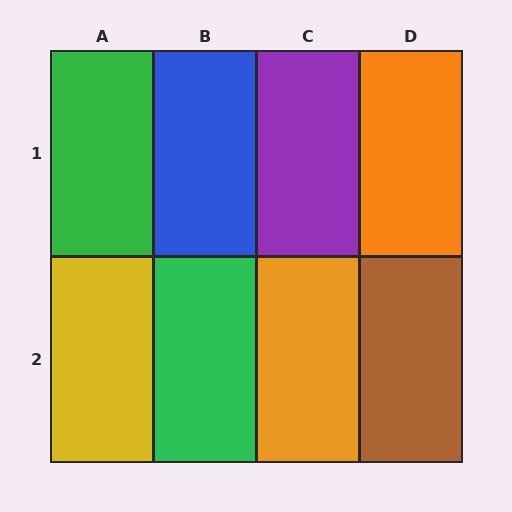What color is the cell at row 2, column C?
Orange.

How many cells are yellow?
1 cell is yellow.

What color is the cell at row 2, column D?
Brown.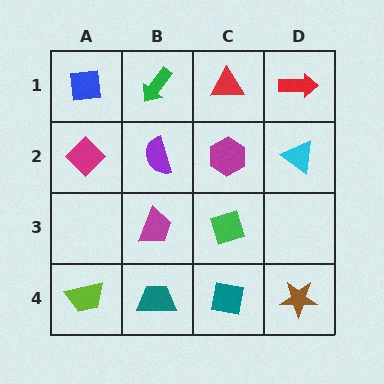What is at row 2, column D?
A cyan triangle.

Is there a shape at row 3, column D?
No, that cell is empty.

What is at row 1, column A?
A blue square.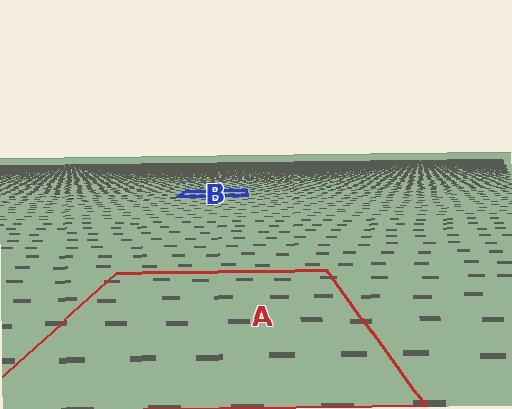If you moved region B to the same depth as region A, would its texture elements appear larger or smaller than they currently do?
They would appear larger. At a closer depth, the same texture elements are projected at a bigger on-screen size.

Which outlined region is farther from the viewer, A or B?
Region B is farther from the viewer — the texture elements inside it appear smaller and more densely packed.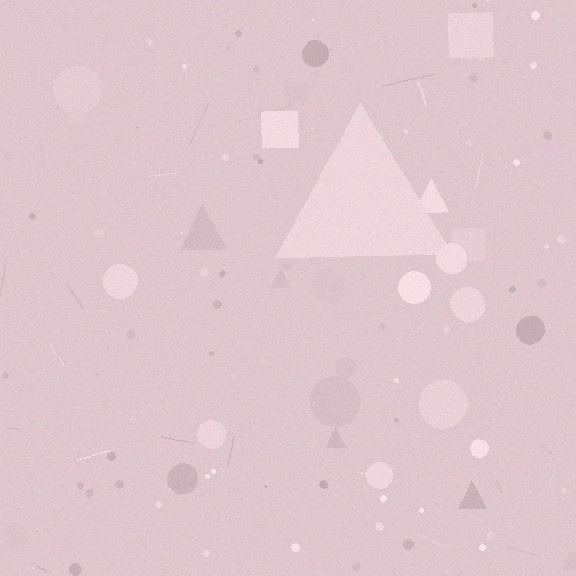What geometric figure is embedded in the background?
A triangle is embedded in the background.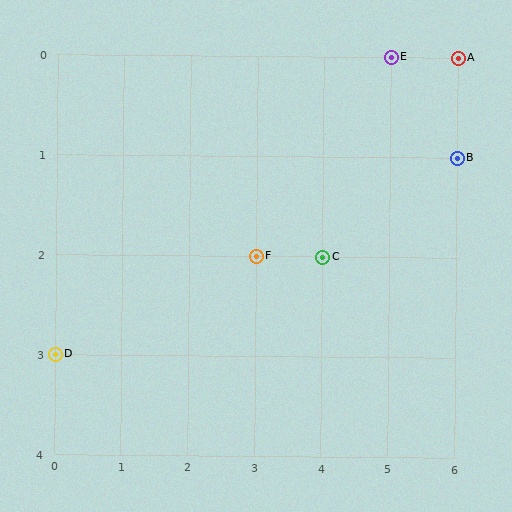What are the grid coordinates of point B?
Point B is at grid coordinates (6, 1).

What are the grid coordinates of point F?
Point F is at grid coordinates (3, 2).